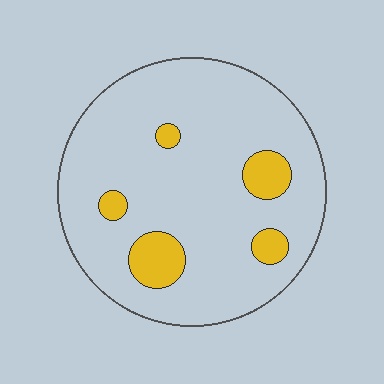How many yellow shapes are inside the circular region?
5.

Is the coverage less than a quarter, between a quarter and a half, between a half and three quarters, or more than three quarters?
Less than a quarter.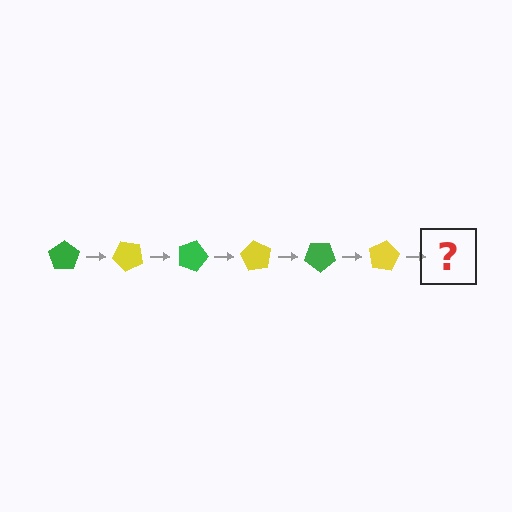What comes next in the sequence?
The next element should be a green pentagon, rotated 270 degrees from the start.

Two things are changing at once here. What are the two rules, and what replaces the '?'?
The two rules are that it rotates 45 degrees each step and the color cycles through green and yellow. The '?' should be a green pentagon, rotated 270 degrees from the start.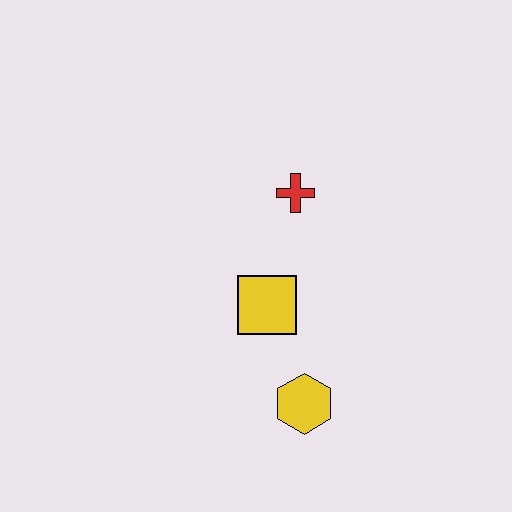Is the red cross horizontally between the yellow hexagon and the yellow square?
Yes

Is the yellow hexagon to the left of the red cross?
No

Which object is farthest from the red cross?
The yellow hexagon is farthest from the red cross.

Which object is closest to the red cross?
The yellow square is closest to the red cross.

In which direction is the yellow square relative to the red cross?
The yellow square is below the red cross.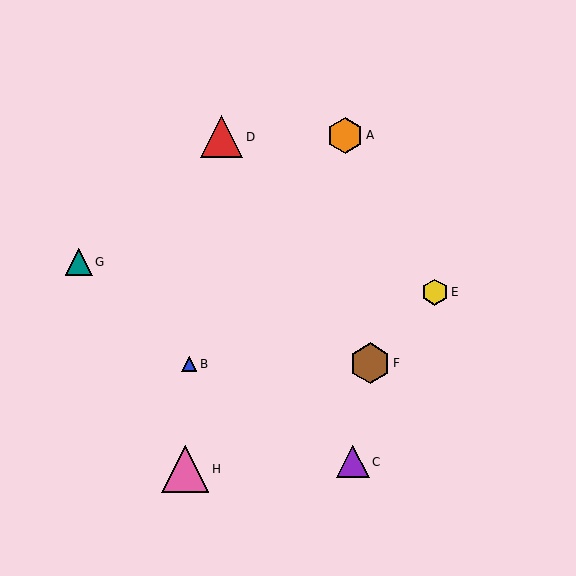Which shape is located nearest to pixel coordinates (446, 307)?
The yellow hexagon (labeled E) at (435, 292) is nearest to that location.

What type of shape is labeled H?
Shape H is a pink triangle.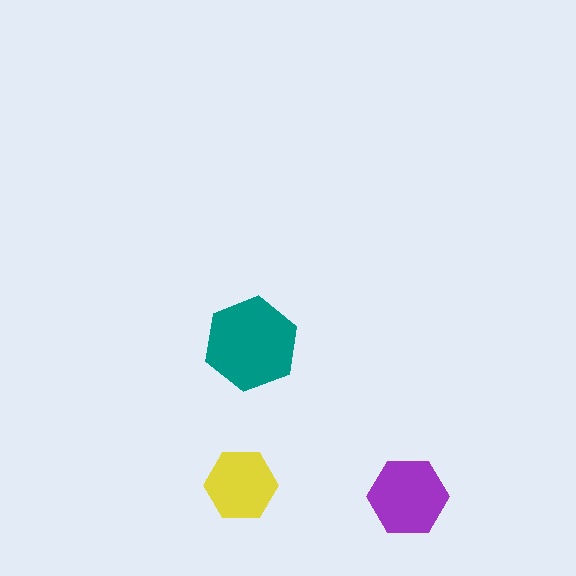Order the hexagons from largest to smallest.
the teal one, the purple one, the yellow one.